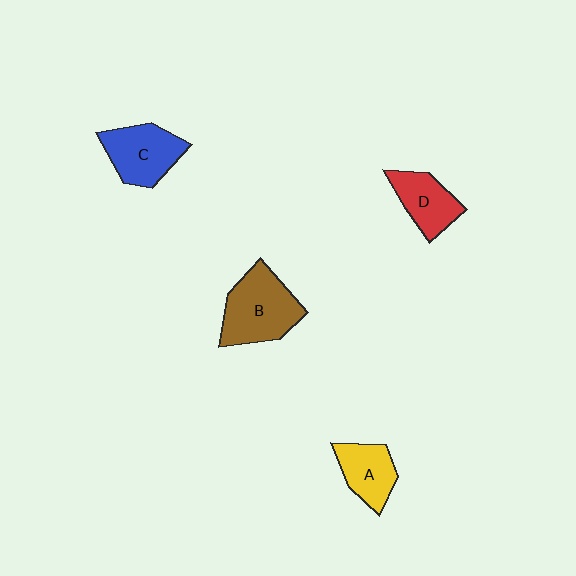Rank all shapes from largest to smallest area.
From largest to smallest: B (brown), C (blue), D (red), A (yellow).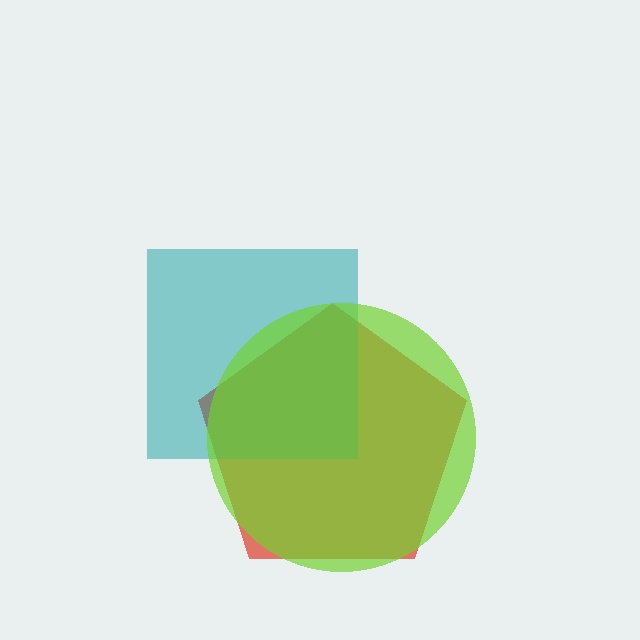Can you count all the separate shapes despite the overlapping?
Yes, there are 3 separate shapes.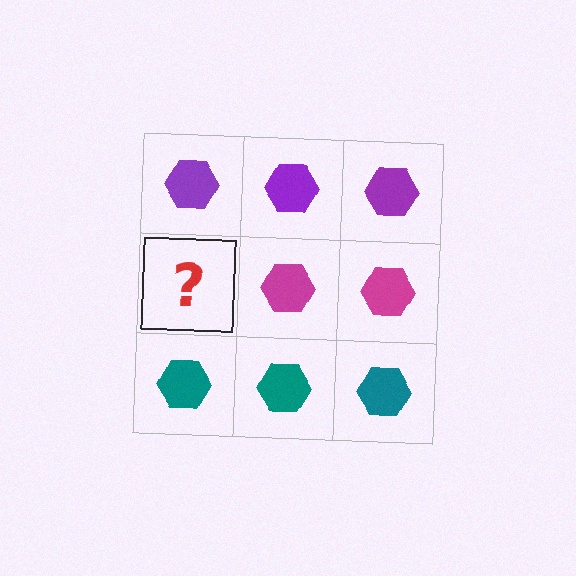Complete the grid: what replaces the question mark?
The question mark should be replaced with a magenta hexagon.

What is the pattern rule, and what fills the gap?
The rule is that each row has a consistent color. The gap should be filled with a magenta hexagon.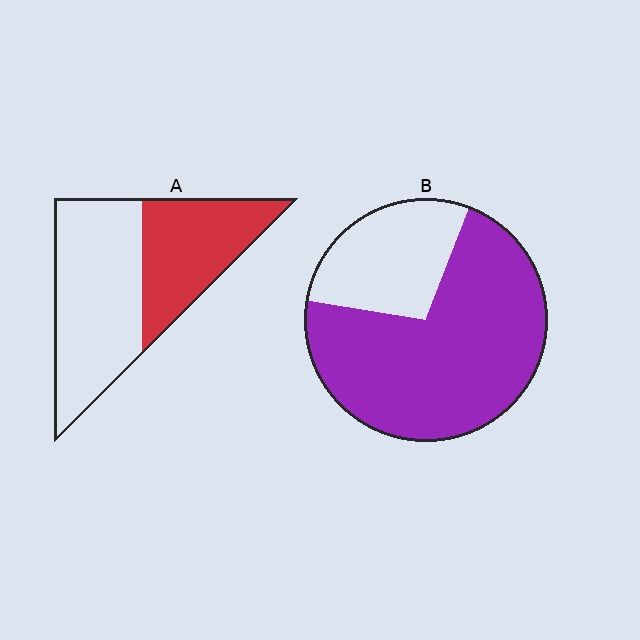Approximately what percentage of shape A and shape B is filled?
A is approximately 40% and B is approximately 70%.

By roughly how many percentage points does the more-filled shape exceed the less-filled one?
By roughly 30 percentage points (B over A).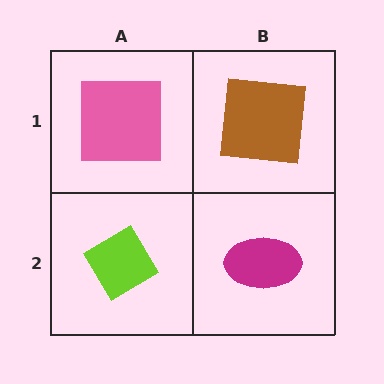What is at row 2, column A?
A lime diamond.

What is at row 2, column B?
A magenta ellipse.